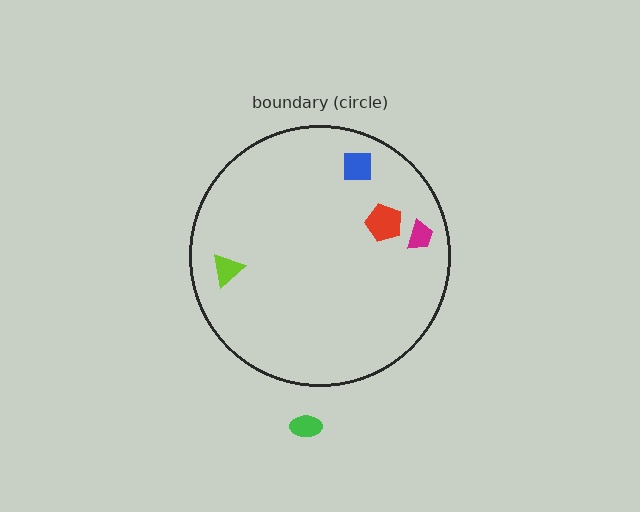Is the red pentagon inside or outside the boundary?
Inside.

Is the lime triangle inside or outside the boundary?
Inside.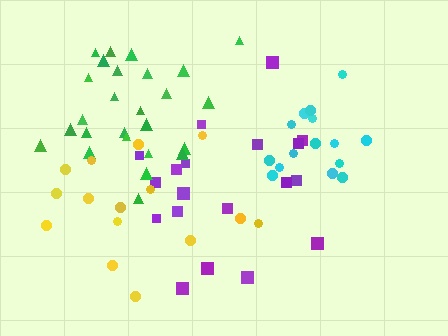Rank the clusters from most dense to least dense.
cyan, green, purple, yellow.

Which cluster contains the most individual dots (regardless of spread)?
Green (26).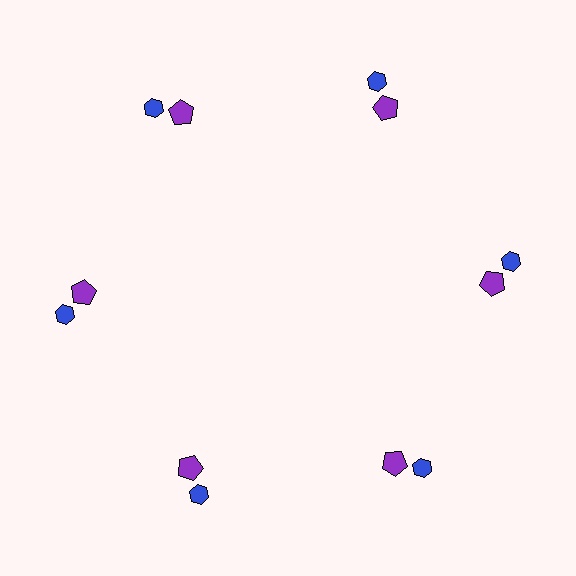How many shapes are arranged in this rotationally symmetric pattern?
There are 12 shapes, arranged in 6 groups of 2.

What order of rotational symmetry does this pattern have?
This pattern has 6-fold rotational symmetry.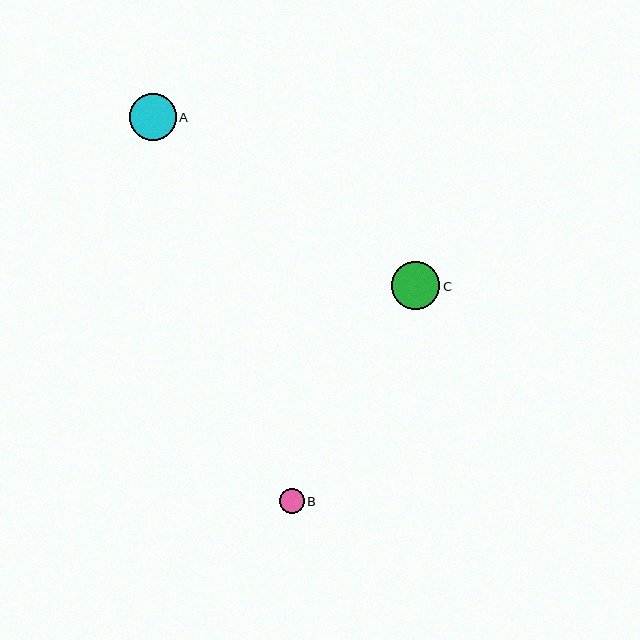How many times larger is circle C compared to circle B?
Circle C is approximately 2.0 times the size of circle B.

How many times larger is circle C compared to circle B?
Circle C is approximately 2.0 times the size of circle B.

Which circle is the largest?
Circle C is the largest with a size of approximately 48 pixels.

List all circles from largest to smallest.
From largest to smallest: C, A, B.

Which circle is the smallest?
Circle B is the smallest with a size of approximately 25 pixels.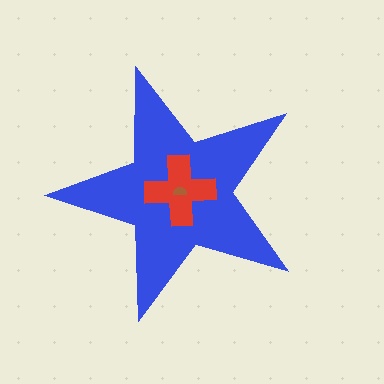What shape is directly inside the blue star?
The red cross.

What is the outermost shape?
The blue star.